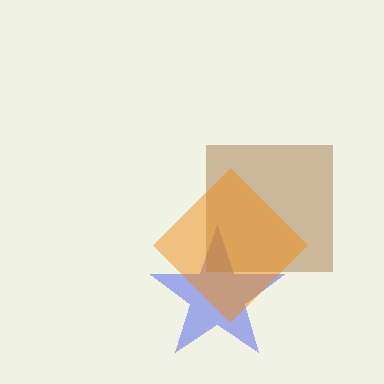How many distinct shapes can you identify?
There are 3 distinct shapes: a blue star, a brown square, an orange diamond.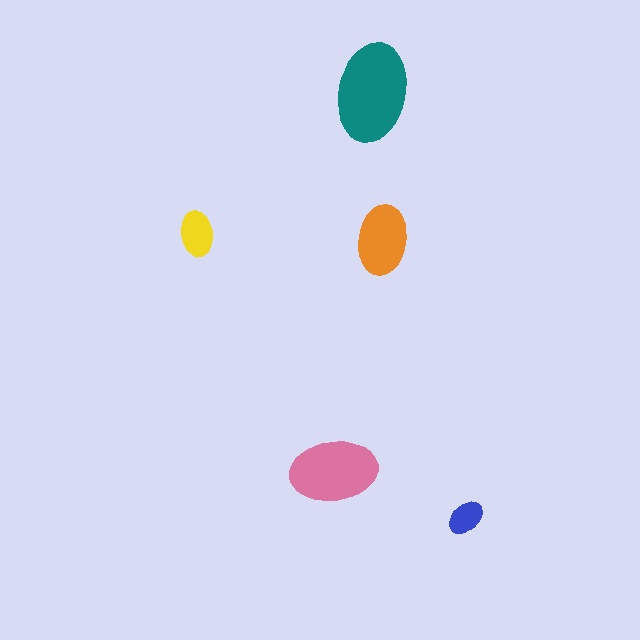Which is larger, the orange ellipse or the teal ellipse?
The teal one.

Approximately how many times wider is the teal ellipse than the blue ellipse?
About 2.5 times wider.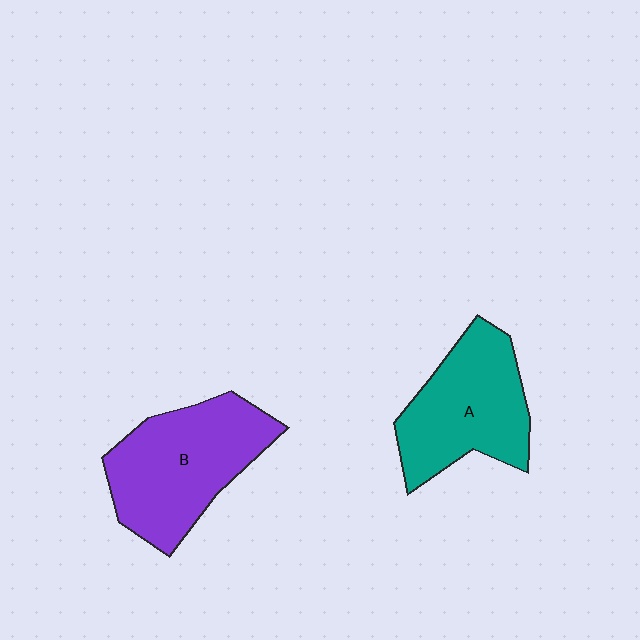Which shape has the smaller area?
Shape A (teal).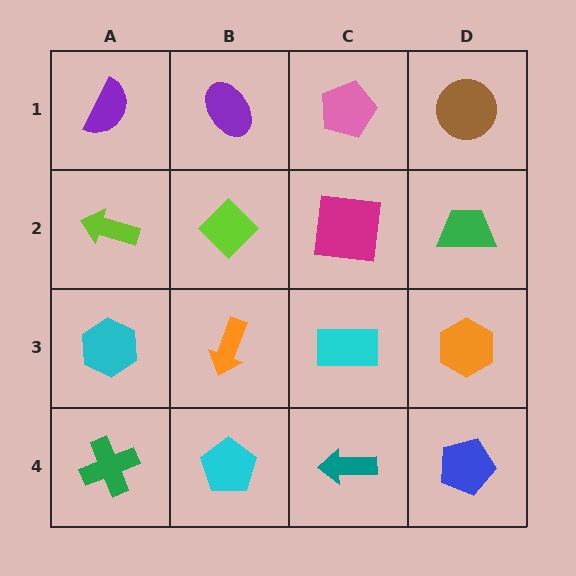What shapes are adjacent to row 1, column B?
A lime diamond (row 2, column B), a purple semicircle (row 1, column A), a pink pentagon (row 1, column C).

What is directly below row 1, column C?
A magenta square.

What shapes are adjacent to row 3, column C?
A magenta square (row 2, column C), a teal arrow (row 4, column C), an orange arrow (row 3, column B), an orange hexagon (row 3, column D).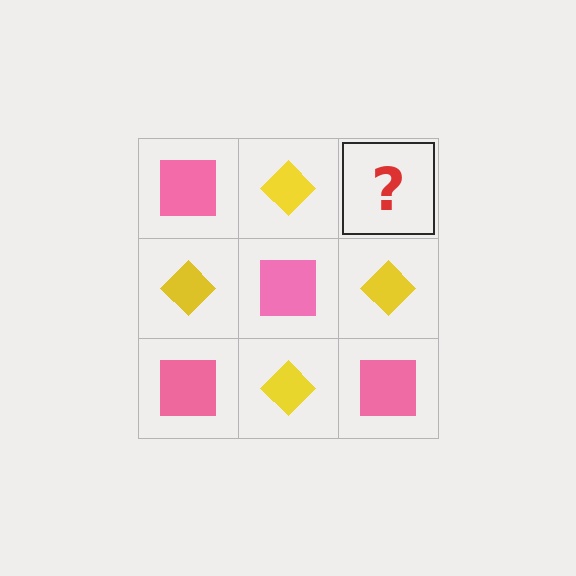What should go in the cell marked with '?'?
The missing cell should contain a pink square.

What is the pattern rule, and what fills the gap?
The rule is that it alternates pink square and yellow diamond in a checkerboard pattern. The gap should be filled with a pink square.